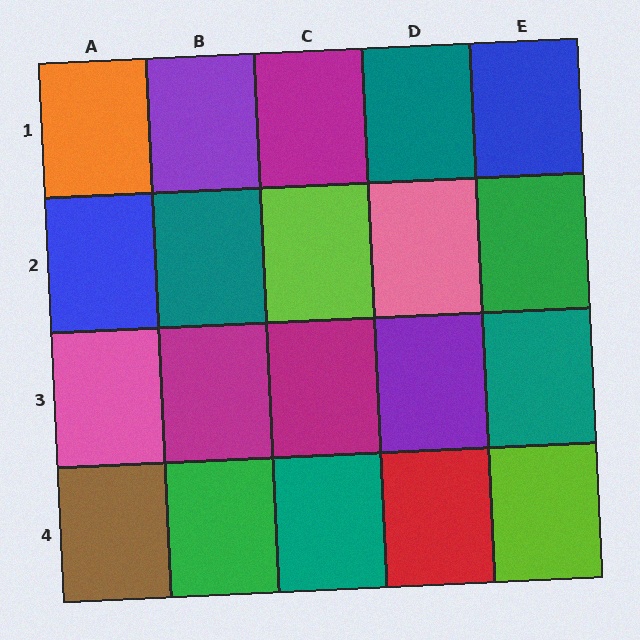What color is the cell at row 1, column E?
Blue.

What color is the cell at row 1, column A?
Orange.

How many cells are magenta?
3 cells are magenta.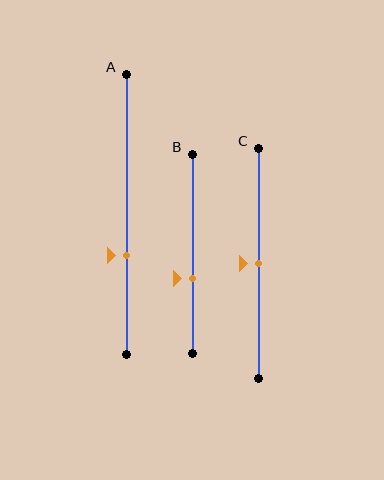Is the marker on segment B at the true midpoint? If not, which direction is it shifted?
No, the marker on segment B is shifted downward by about 12% of the segment length.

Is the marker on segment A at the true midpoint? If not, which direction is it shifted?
No, the marker on segment A is shifted downward by about 15% of the segment length.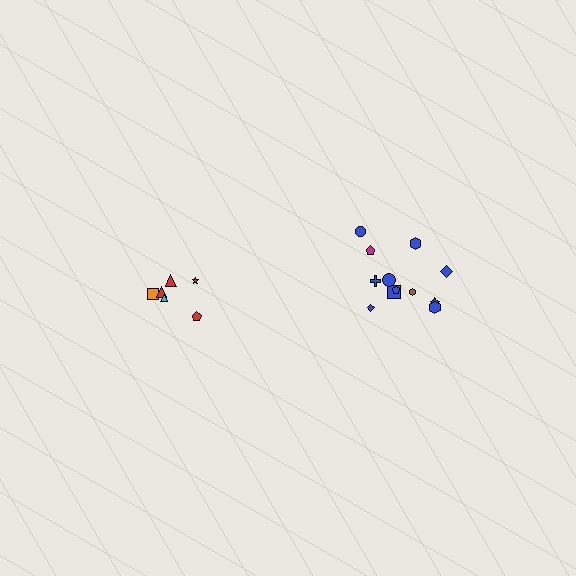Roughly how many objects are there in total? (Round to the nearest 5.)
Roughly 20 objects in total.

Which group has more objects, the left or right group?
The right group.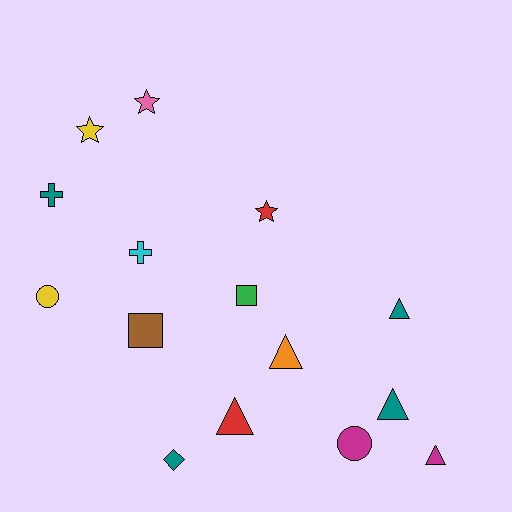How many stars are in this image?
There are 3 stars.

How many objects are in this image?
There are 15 objects.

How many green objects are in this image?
There is 1 green object.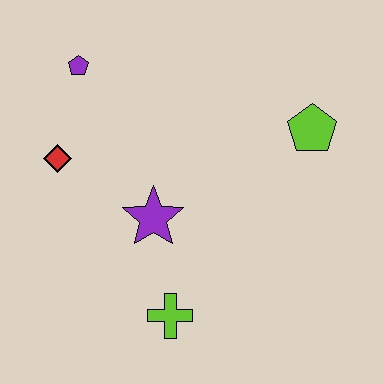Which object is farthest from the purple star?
The lime pentagon is farthest from the purple star.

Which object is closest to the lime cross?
The purple star is closest to the lime cross.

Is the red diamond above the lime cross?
Yes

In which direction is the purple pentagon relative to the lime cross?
The purple pentagon is above the lime cross.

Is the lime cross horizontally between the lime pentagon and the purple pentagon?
Yes